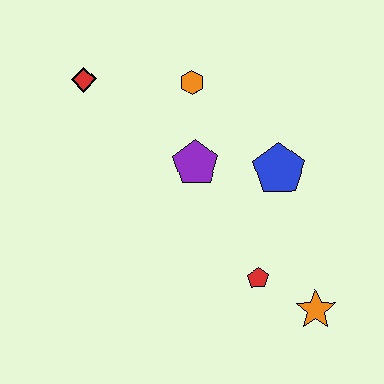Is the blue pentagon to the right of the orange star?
No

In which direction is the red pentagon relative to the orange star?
The red pentagon is to the left of the orange star.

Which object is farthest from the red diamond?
The orange star is farthest from the red diamond.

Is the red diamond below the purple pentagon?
No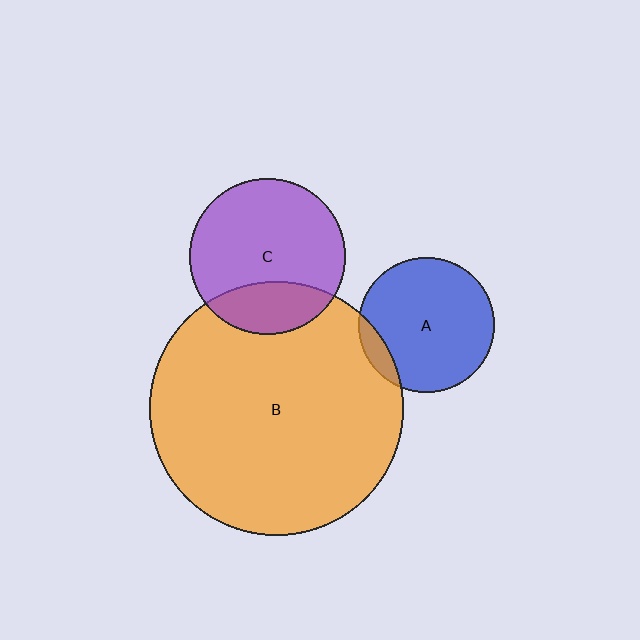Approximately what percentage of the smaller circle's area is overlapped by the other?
Approximately 25%.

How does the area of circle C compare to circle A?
Approximately 1.3 times.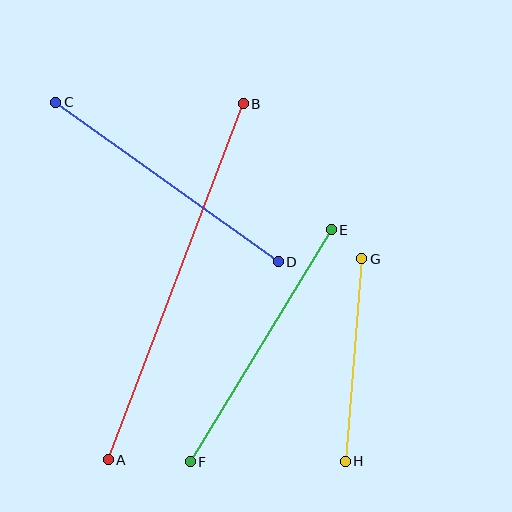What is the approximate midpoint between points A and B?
The midpoint is at approximately (176, 282) pixels.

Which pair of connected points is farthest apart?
Points A and B are farthest apart.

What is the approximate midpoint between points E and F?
The midpoint is at approximately (261, 346) pixels.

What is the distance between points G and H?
The distance is approximately 203 pixels.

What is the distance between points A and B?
The distance is approximately 380 pixels.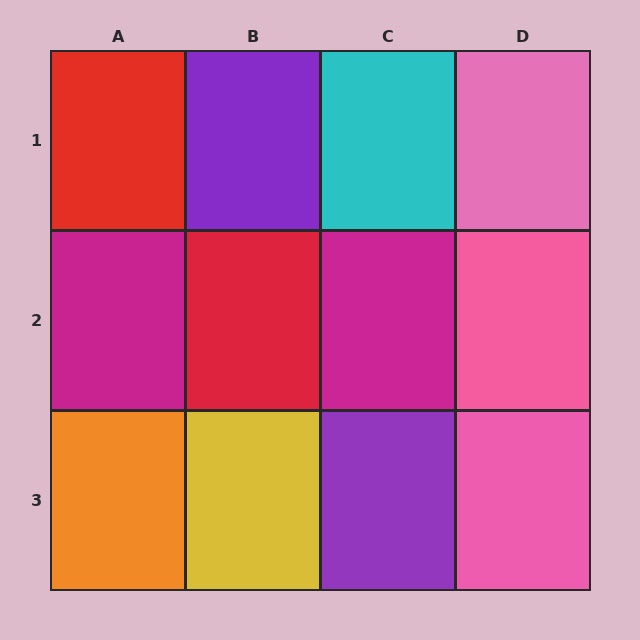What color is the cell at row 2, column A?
Magenta.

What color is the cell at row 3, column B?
Yellow.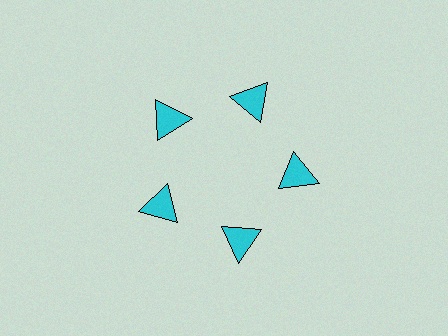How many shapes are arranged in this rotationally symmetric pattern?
There are 5 shapes, arranged in 5 groups of 1.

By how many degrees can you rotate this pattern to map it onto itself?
The pattern maps onto itself every 72 degrees of rotation.